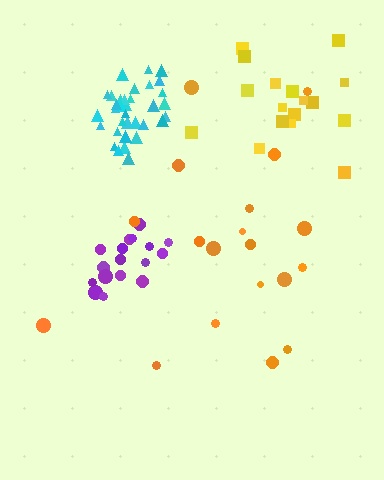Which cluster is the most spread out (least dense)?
Orange.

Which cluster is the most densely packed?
Cyan.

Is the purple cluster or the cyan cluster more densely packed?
Cyan.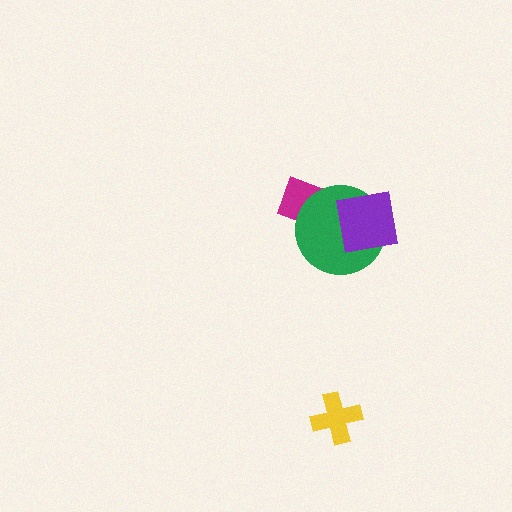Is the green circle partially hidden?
Yes, it is partially covered by another shape.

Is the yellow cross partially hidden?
No, no other shape covers it.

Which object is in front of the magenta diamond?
The green circle is in front of the magenta diamond.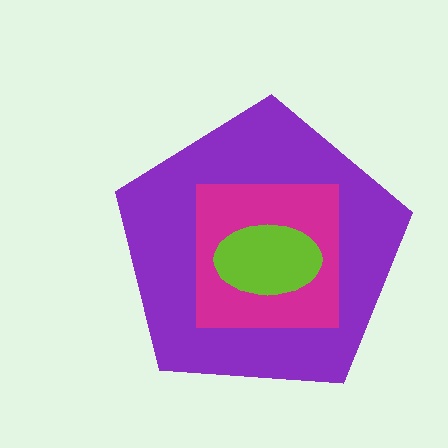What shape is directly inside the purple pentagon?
The magenta square.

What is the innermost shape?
The lime ellipse.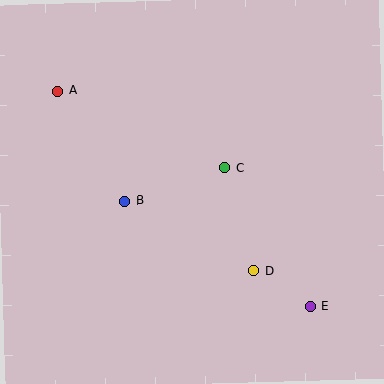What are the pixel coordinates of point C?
Point C is at (225, 168).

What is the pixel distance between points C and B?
The distance between C and B is 106 pixels.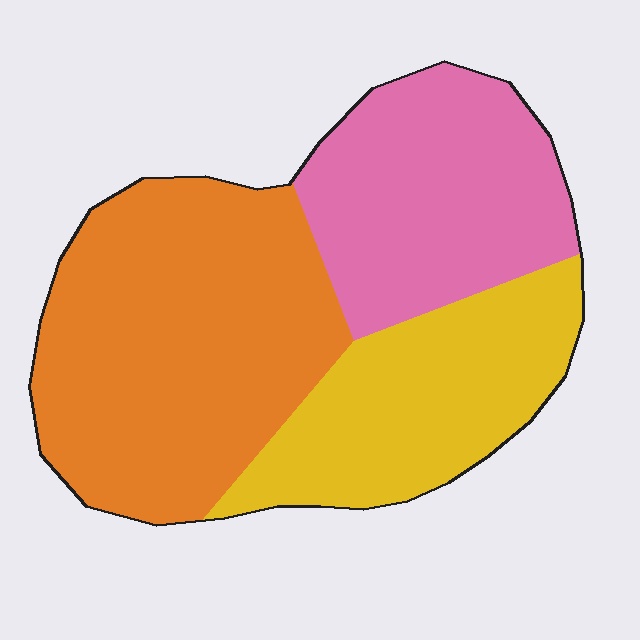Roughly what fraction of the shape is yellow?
Yellow covers 27% of the shape.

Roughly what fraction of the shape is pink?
Pink takes up between a sixth and a third of the shape.